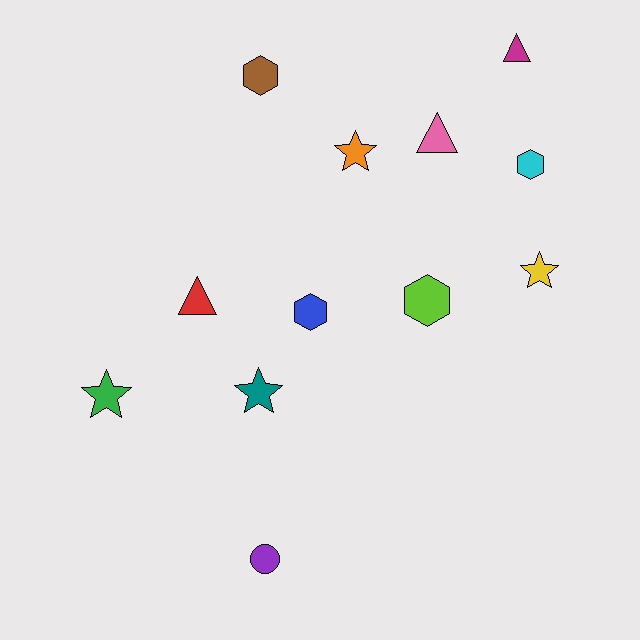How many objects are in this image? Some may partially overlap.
There are 12 objects.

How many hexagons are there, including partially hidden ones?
There are 4 hexagons.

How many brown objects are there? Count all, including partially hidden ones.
There is 1 brown object.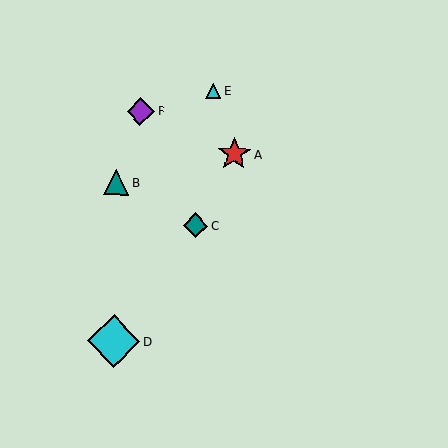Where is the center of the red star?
The center of the red star is at (234, 154).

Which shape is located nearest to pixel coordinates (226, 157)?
The red star (labeled A) at (234, 154) is nearest to that location.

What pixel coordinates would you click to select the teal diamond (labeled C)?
Click at (195, 225) to select the teal diamond C.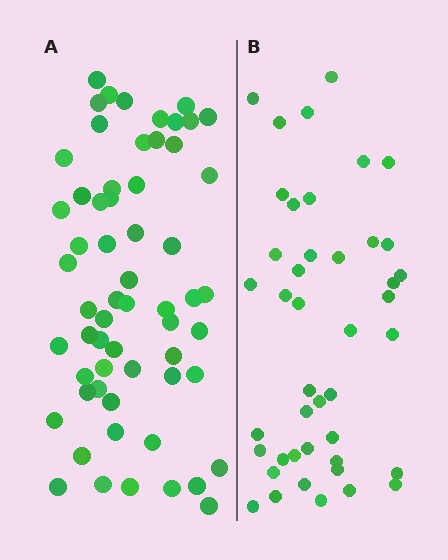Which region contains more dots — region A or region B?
Region A (the left region) has more dots.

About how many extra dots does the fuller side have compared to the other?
Region A has approximately 15 more dots than region B.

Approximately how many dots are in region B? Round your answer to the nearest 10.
About 40 dots. (The exact count is 43, which rounds to 40.)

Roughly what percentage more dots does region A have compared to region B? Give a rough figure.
About 40% more.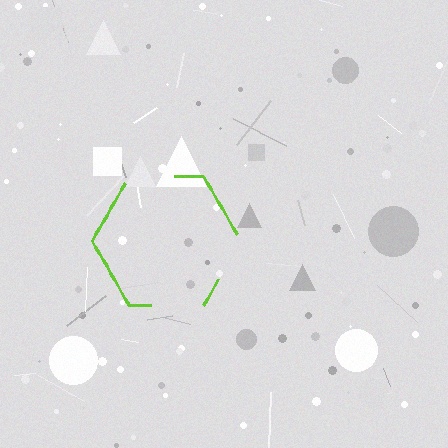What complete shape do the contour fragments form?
The contour fragments form a hexagon.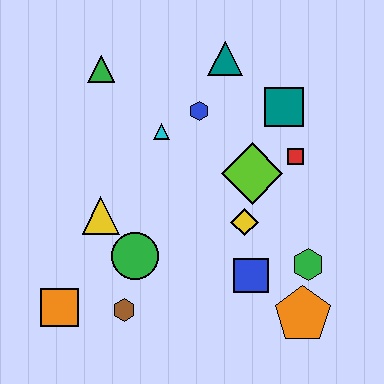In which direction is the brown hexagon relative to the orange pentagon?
The brown hexagon is to the left of the orange pentagon.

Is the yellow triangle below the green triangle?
Yes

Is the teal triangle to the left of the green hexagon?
Yes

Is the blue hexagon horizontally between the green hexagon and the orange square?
Yes